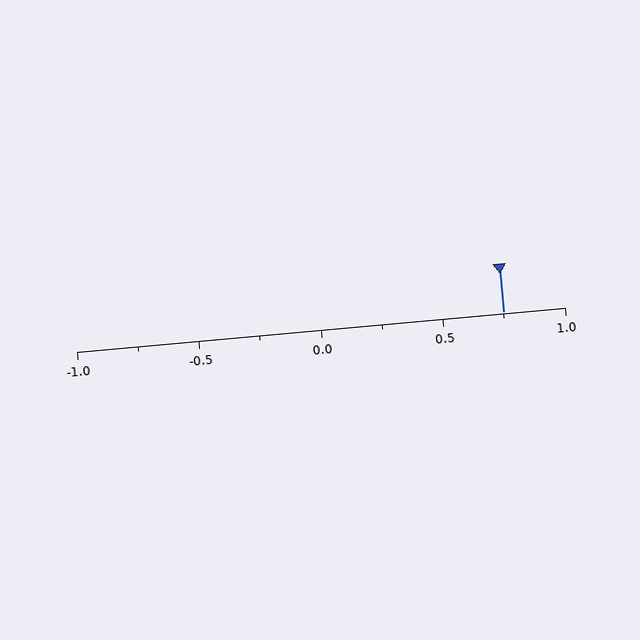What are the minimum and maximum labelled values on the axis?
The axis runs from -1.0 to 1.0.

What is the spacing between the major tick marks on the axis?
The major ticks are spaced 0.5 apart.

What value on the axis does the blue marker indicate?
The marker indicates approximately 0.75.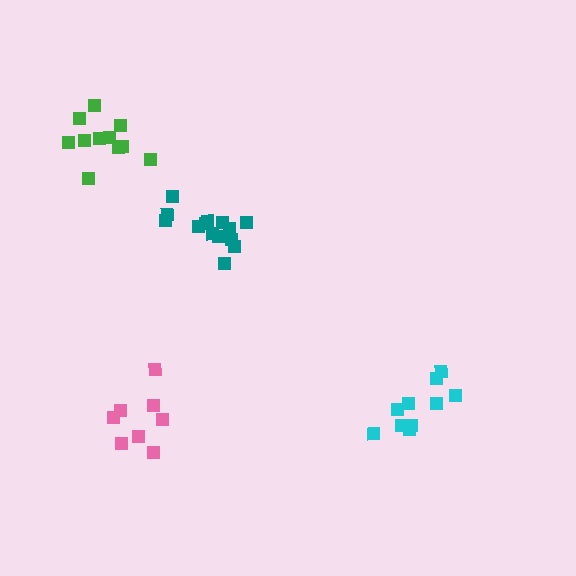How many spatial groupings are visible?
There are 4 spatial groupings.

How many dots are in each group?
Group 1: 11 dots, Group 2: 10 dots, Group 3: 8 dots, Group 4: 14 dots (43 total).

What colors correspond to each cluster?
The clusters are colored: green, cyan, pink, teal.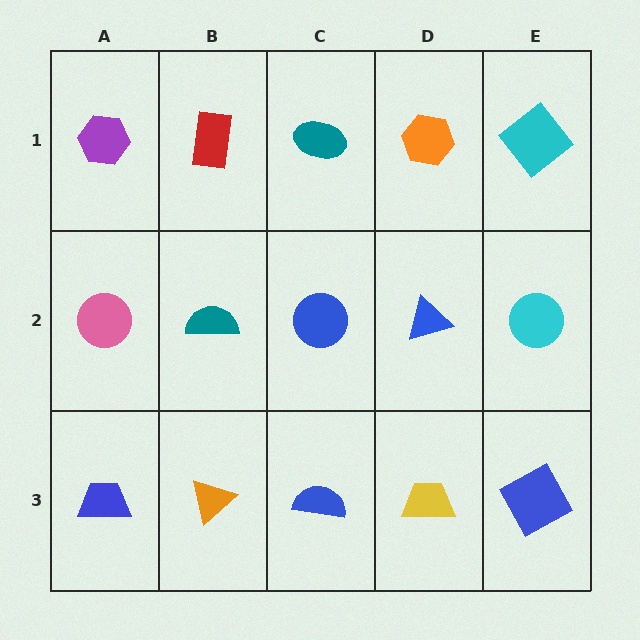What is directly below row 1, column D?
A blue triangle.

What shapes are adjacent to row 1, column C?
A blue circle (row 2, column C), a red rectangle (row 1, column B), an orange hexagon (row 1, column D).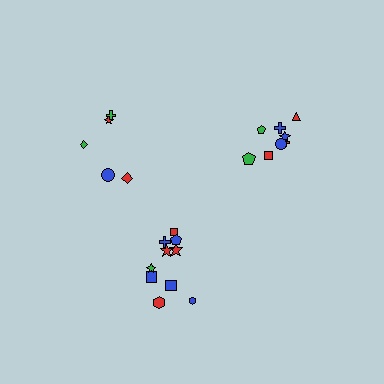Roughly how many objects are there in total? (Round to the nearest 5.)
Roughly 25 objects in total.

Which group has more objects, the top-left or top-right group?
The top-right group.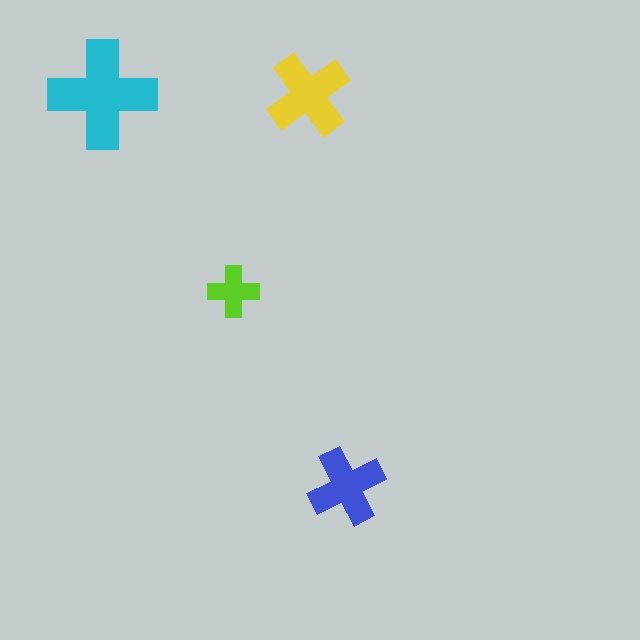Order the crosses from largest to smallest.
the cyan one, the yellow one, the blue one, the lime one.